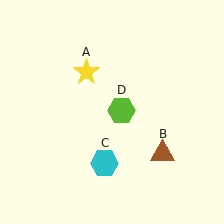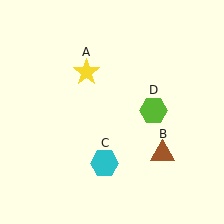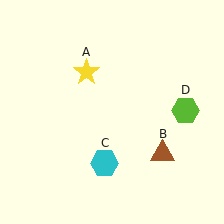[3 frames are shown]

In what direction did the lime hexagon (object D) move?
The lime hexagon (object D) moved right.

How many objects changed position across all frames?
1 object changed position: lime hexagon (object D).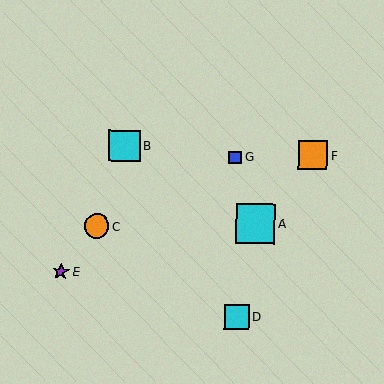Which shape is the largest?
The cyan square (labeled A) is the largest.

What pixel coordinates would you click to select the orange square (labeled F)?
Click at (313, 155) to select the orange square F.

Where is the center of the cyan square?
The center of the cyan square is at (236, 317).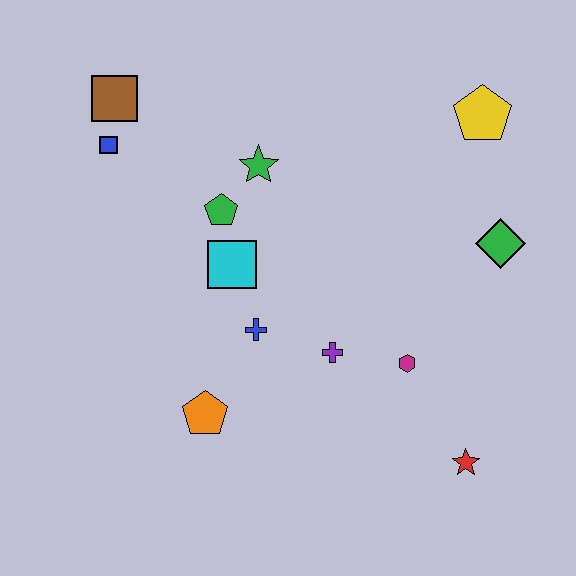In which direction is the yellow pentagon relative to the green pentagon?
The yellow pentagon is to the right of the green pentagon.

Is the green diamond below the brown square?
Yes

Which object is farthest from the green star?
The red star is farthest from the green star.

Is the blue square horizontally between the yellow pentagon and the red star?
No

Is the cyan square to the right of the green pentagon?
Yes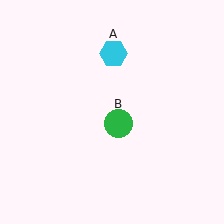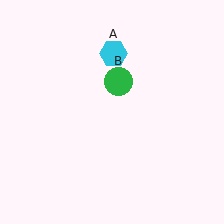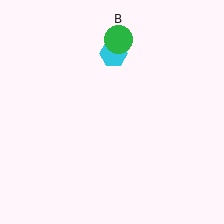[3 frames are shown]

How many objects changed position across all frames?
1 object changed position: green circle (object B).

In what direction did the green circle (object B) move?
The green circle (object B) moved up.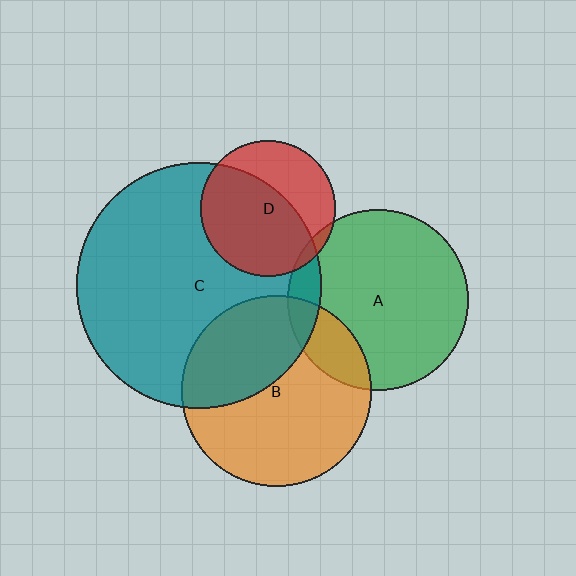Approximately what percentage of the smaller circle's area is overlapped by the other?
Approximately 60%.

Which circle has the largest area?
Circle C (teal).